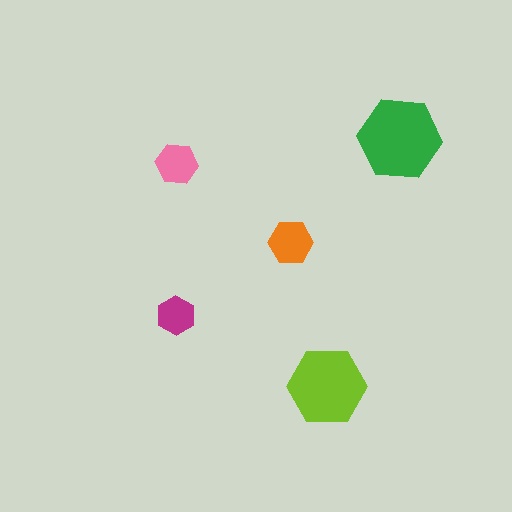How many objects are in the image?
There are 5 objects in the image.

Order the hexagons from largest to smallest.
the green one, the lime one, the orange one, the pink one, the magenta one.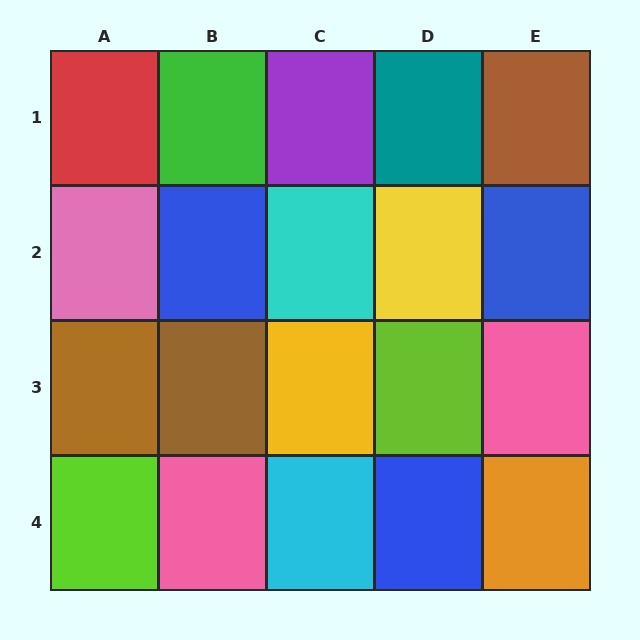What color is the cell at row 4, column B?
Pink.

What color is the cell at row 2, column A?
Pink.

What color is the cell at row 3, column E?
Pink.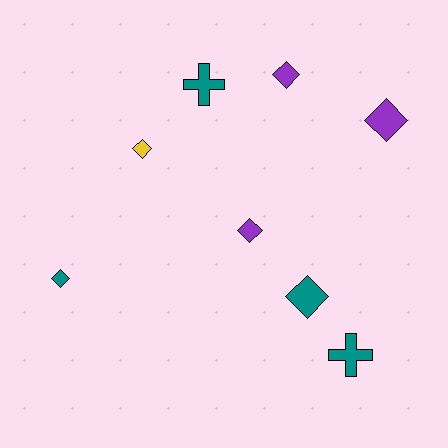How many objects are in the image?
There are 8 objects.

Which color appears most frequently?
Teal, with 4 objects.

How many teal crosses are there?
There are 2 teal crosses.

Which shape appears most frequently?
Diamond, with 6 objects.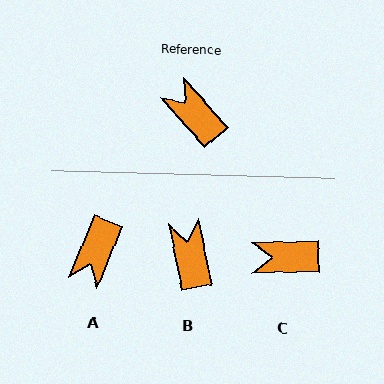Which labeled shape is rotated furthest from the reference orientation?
A, about 116 degrees away.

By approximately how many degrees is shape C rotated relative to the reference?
Approximately 50 degrees counter-clockwise.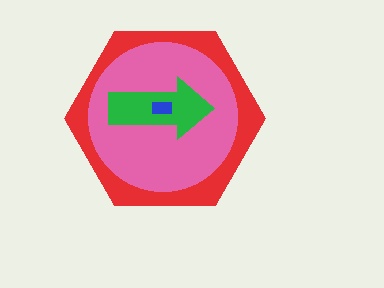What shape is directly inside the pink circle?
The green arrow.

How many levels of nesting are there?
4.